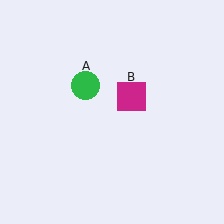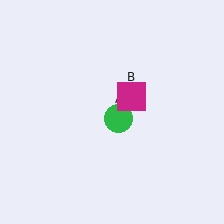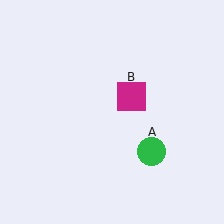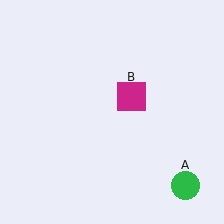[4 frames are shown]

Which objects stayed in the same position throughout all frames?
Magenta square (object B) remained stationary.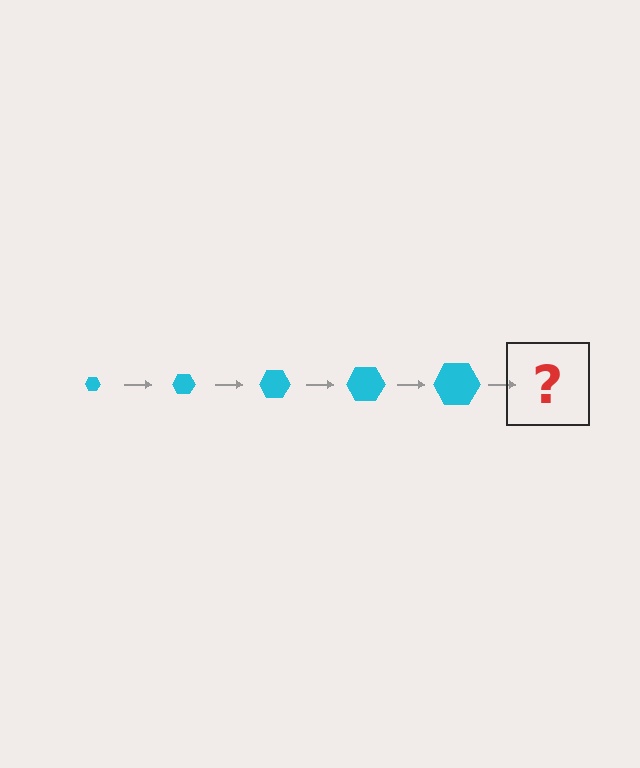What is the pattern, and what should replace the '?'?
The pattern is that the hexagon gets progressively larger each step. The '?' should be a cyan hexagon, larger than the previous one.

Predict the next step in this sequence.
The next step is a cyan hexagon, larger than the previous one.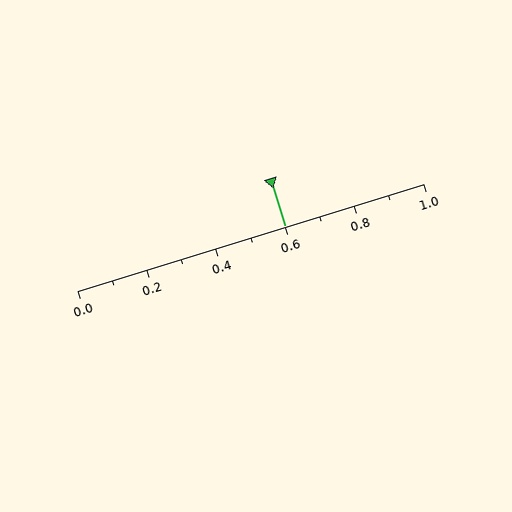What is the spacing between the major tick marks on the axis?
The major ticks are spaced 0.2 apart.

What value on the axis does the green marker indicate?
The marker indicates approximately 0.6.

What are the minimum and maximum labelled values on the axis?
The axis runs from 0.0 to 1.0.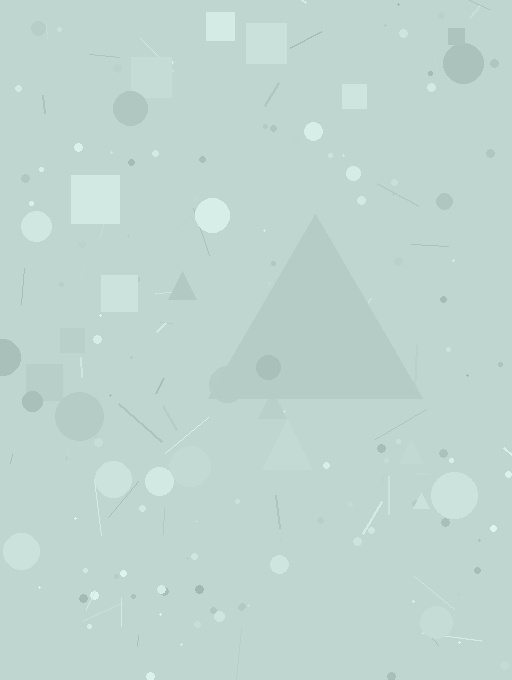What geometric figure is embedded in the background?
A triangle is embedded in the background.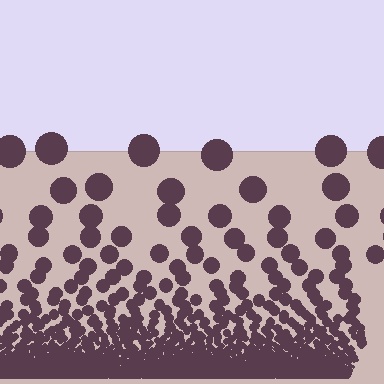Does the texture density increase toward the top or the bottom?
Density increases toward the bottom.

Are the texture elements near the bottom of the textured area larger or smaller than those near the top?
Smaller. The gradient is inverted — elements near the bottom are smaller and denser.